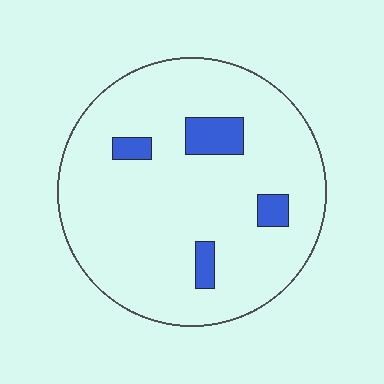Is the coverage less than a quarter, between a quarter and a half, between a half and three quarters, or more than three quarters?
Less than a quarter.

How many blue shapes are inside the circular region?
4.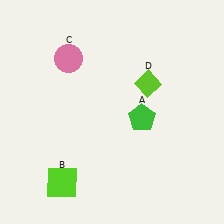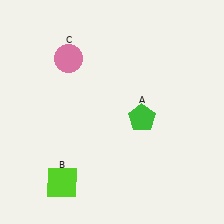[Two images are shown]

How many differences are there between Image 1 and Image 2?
There is 1 difference between the two images.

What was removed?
The lime diamond (D) was removed in Image 2.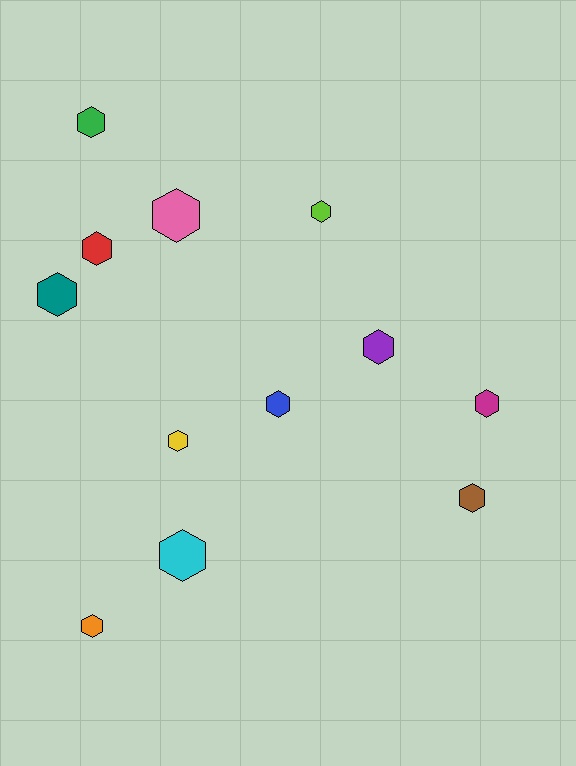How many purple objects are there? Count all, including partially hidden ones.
There is 1 purple object.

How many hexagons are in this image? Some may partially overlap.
There are 12 hexagons.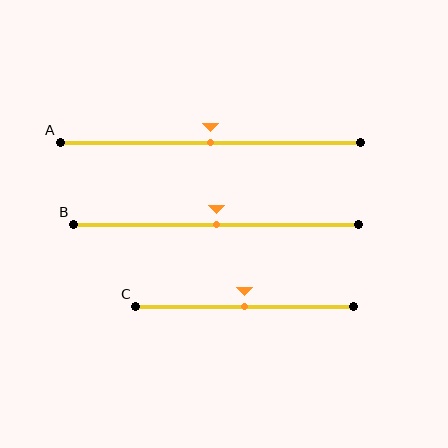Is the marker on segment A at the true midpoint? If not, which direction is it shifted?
Yes, the marker on segment A is at the true midpoint.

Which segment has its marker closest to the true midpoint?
Segment A has its marker closest to the true midpoint.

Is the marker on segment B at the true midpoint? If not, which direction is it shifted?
Yes, the marker on segment B is at the true midpoint.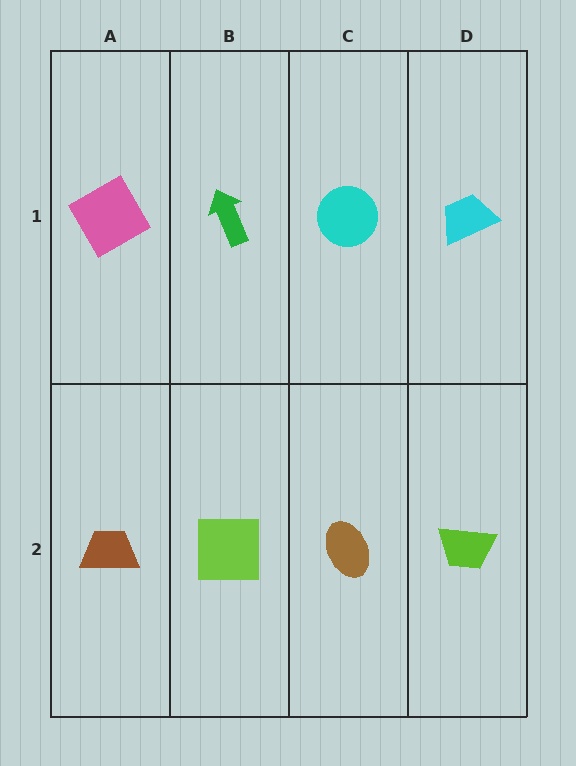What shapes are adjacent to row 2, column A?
A pink diamond (row 1, column A), a lime square (row 2, column B).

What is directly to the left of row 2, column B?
A brown trapezoid.